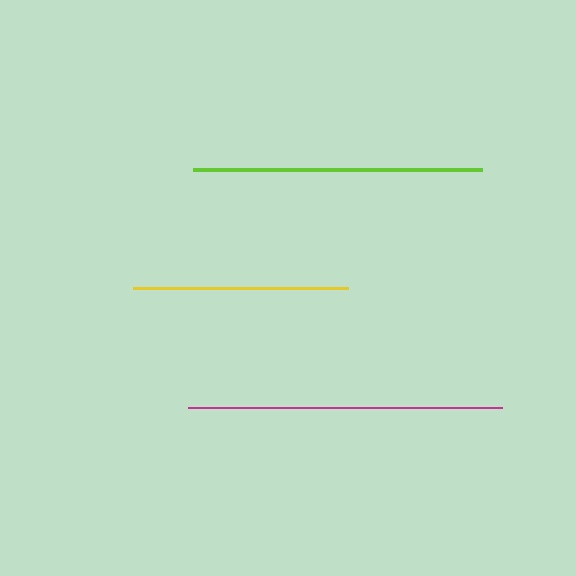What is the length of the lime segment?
The lime segment is approximately 289 pixels long.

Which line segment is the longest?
The magenta line is the longest at approximately 314 pixels.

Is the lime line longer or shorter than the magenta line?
The magenta line is longer than the lime line.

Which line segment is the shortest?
The yellow line is the shortest at approximately 214 pixels.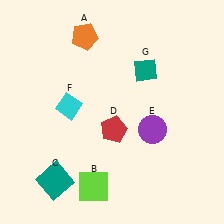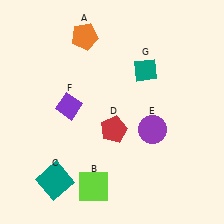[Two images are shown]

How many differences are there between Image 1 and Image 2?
There is 1 difference between the two images.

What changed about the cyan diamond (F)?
In Image 1, F is cyan. In Image 2, it changed to purple.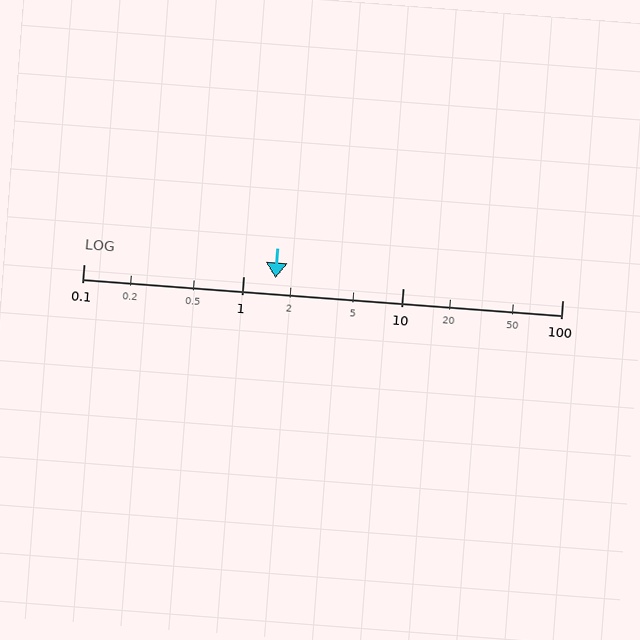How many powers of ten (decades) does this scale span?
The scale spans 3 decades, from 0.1 to 100.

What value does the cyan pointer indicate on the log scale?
The pointer indicates approximately 1.6.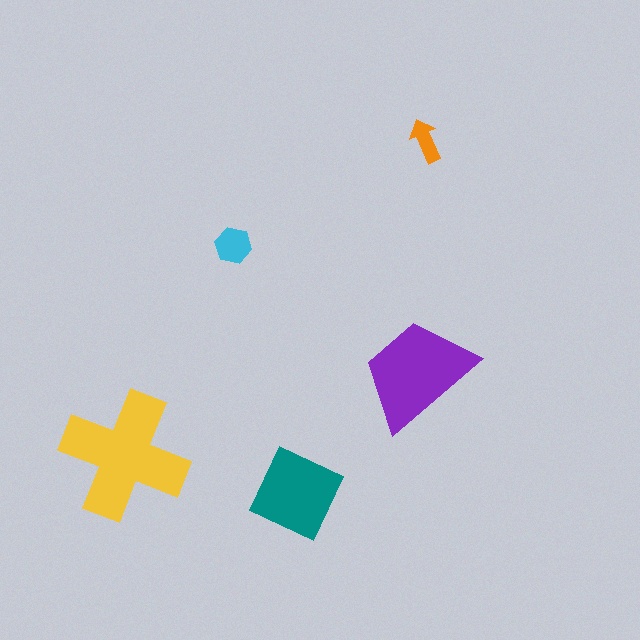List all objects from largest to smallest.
The yellow cross, the purple trapezoid, the teal diamond, the cyan hexagon, the orange arrow.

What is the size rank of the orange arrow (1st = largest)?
5th.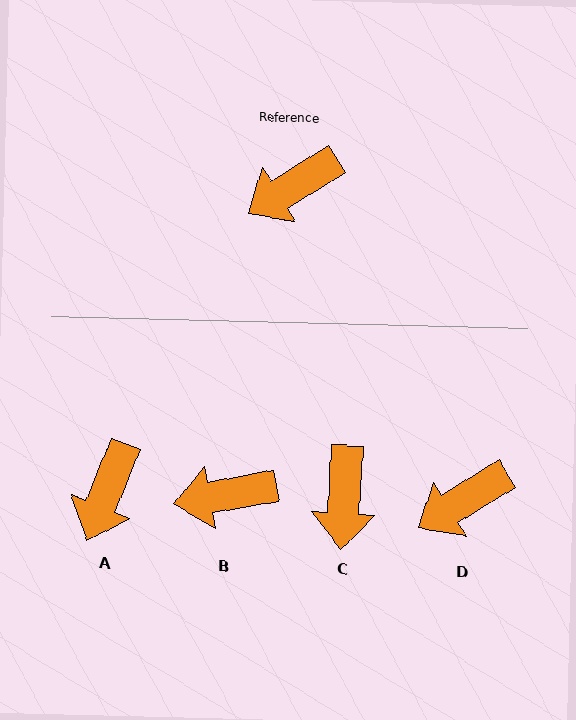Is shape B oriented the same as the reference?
No, it is off by about 22 degrees.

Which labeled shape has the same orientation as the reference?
D.